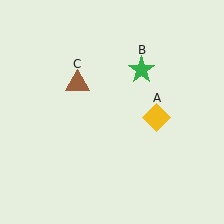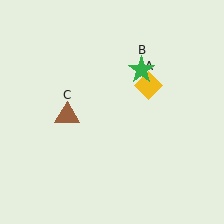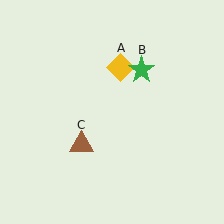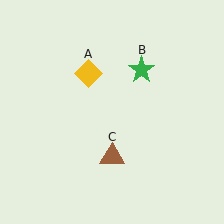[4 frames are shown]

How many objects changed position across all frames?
2 objects changed position: yellow diamond (object A), brown triangle (object C).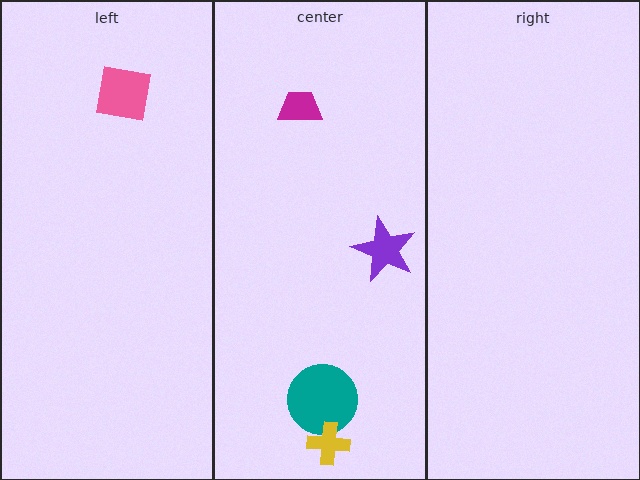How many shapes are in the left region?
1.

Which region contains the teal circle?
The center region.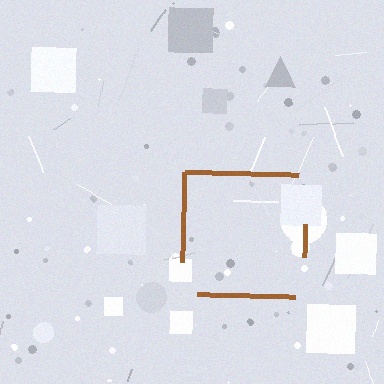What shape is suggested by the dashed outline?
The dashed outline suggests a square.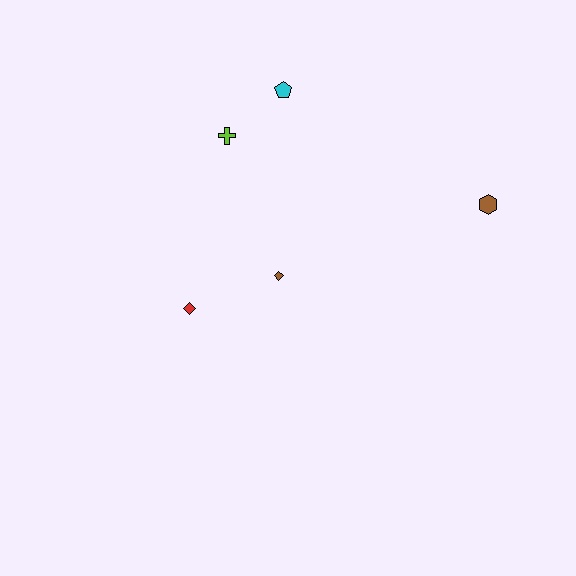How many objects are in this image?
There are 5 objects.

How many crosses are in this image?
There is 1 cross.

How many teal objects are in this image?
There are no teal objects.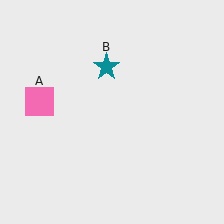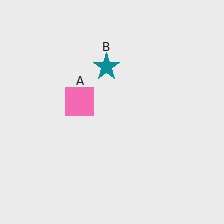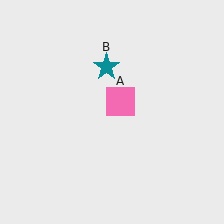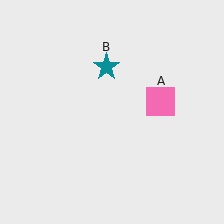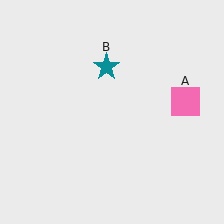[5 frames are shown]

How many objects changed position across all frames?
1 object changed position: pink square (object A).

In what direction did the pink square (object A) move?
The pink square (object A) moved right.